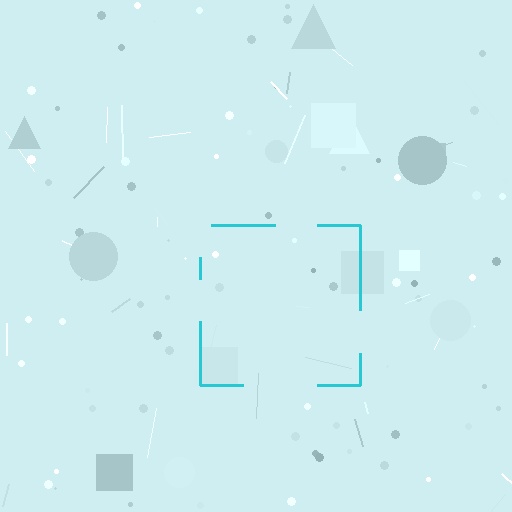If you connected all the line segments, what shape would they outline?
They would outline a square.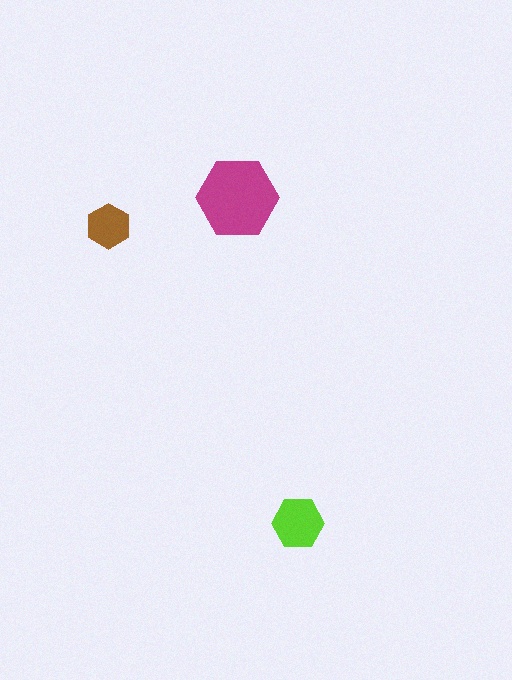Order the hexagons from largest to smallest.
the magenta one, the lime one, the brown one.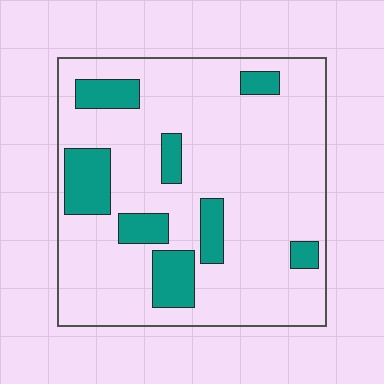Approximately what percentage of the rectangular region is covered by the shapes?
Approximately 20%.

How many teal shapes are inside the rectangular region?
8.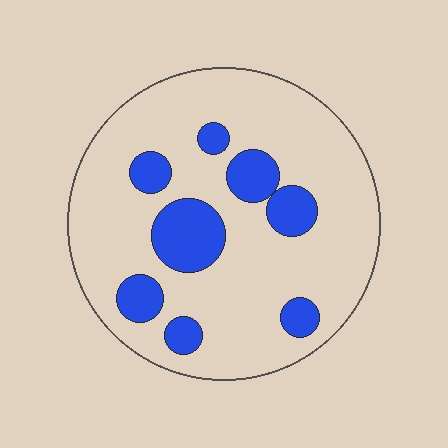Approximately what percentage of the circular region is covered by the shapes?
Approximately 20%.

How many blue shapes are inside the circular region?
8.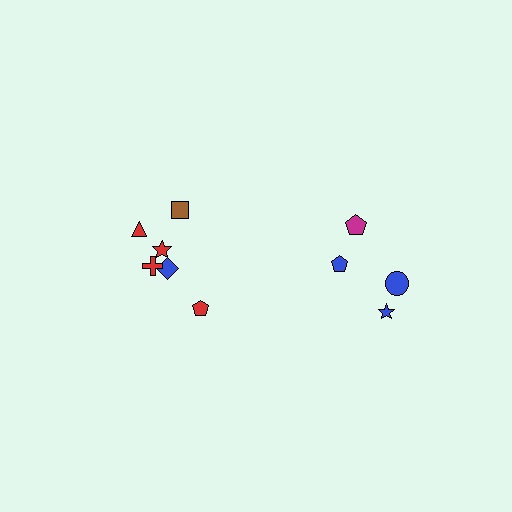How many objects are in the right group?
There are 4 objects.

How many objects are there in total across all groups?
There are 10 objects.